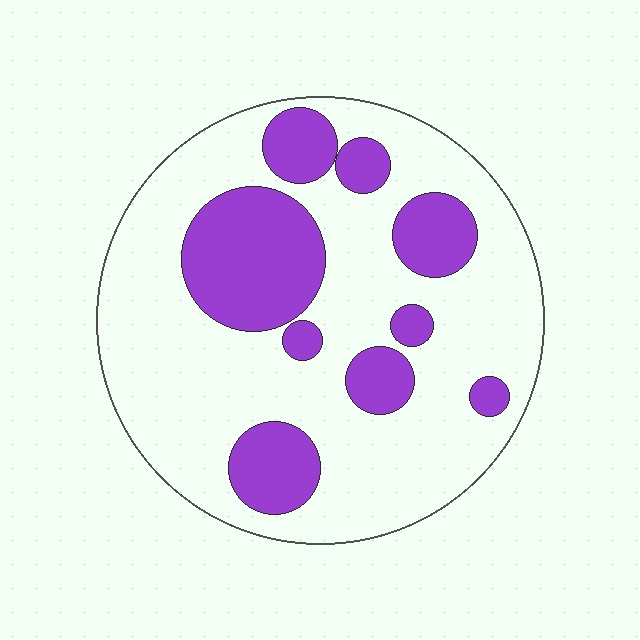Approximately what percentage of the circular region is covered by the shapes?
Approximately 30%.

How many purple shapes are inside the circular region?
9.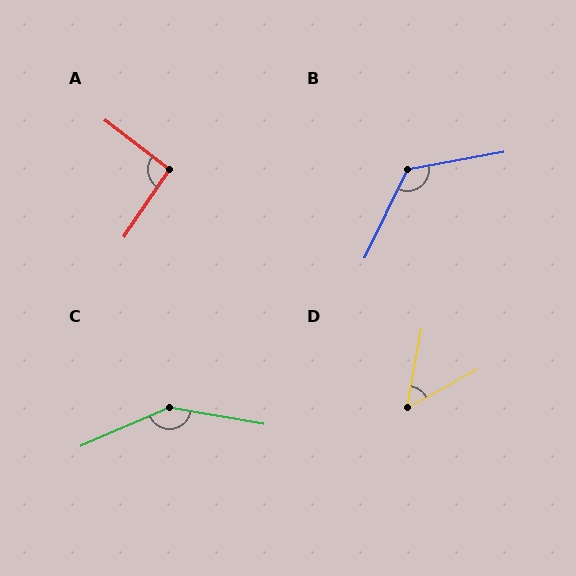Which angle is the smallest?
D, at approximately 51 degrees.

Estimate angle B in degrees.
Approximately 126 degrees.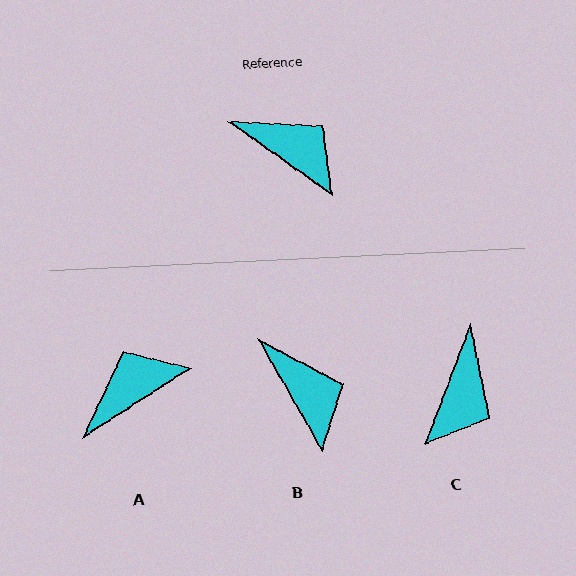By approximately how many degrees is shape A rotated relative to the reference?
Approximately 68 degrees counter-clockwise.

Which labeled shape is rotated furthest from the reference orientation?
C, about 76 degrees away.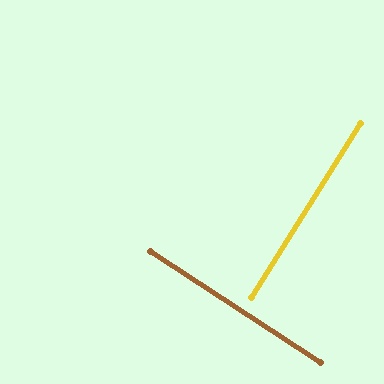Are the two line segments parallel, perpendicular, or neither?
Perpendicular — they meet at approximately 89°.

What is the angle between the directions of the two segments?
Approximately 89 degrees.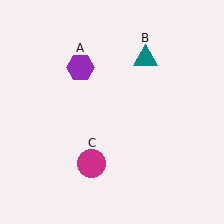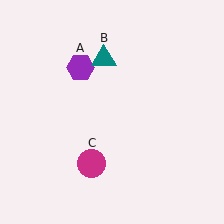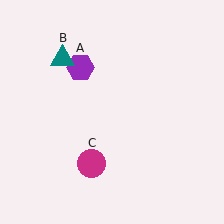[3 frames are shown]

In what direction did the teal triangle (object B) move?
The teal triangle (object B) moved left.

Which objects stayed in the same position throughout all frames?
Purple hexagon (object A) and magenta circle (object C) remained stationary.